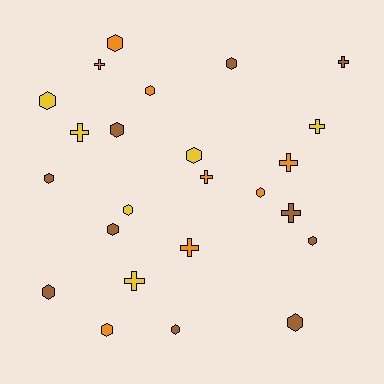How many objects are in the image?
There are 24 objects.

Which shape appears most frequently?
Hexagon, with 15 objects.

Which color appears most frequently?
Brown, with 10 objects.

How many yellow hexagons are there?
There are 3 yellow hexagons.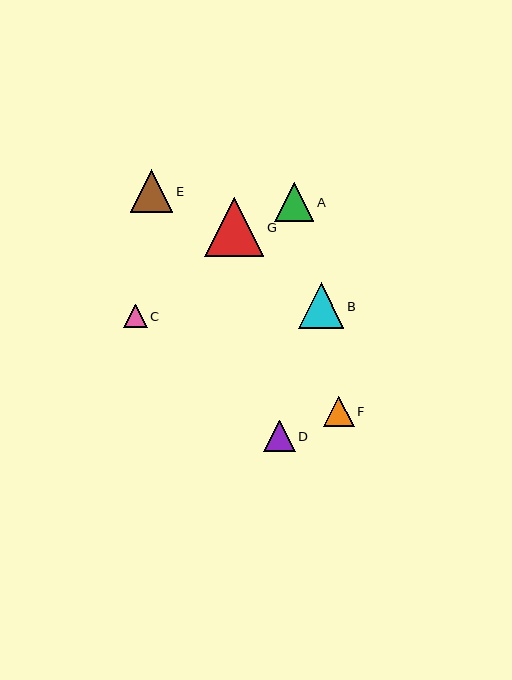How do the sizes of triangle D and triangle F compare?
Triangle D and triangle F are approximately the same size.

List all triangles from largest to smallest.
From largest to smallest: G, B, E, A, D, F, C.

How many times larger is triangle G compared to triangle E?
Triangle G is approximately 1.4 times the size of triangle E.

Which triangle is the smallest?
Triangle C is the smallest with a size of approximately 24 pixels.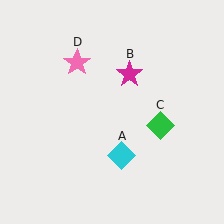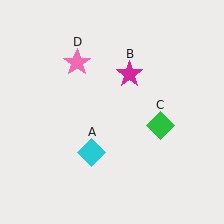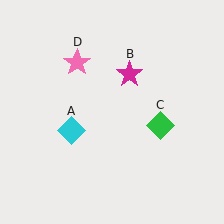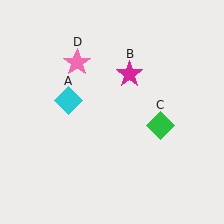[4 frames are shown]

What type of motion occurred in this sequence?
The cyan diamond (object A) rotated clockwise around the center of the scene.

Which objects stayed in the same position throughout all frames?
Magenta star (object B) and green diamond (object C) and pink star (object D) remained stationary.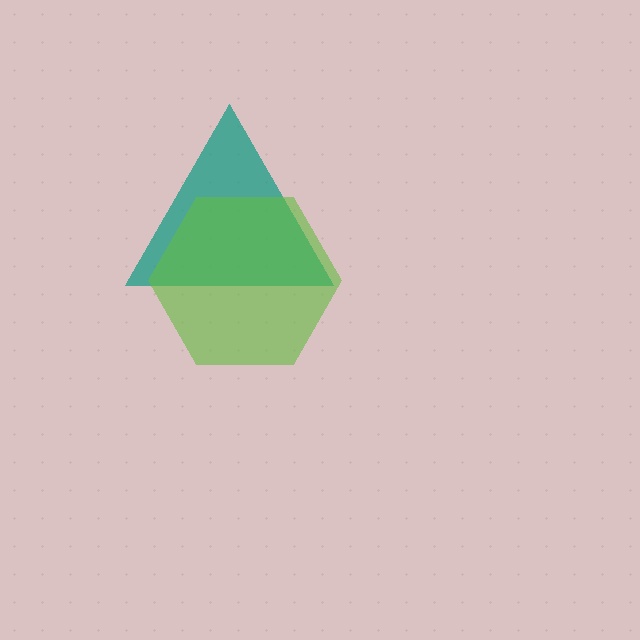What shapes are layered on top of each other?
The layered shapes are: a teal triangle, a lime hexagon.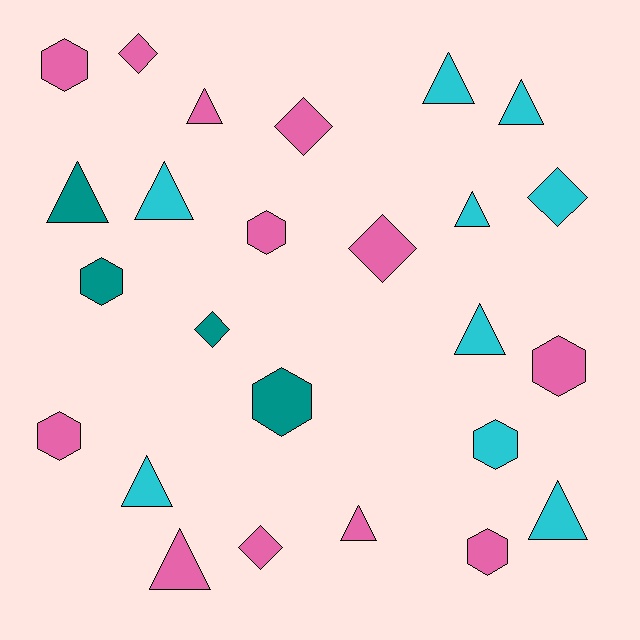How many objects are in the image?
There are 25 objects.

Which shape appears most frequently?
Triangle, with 11 objects.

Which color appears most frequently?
Pink, with 12 objects.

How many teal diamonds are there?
There is 1 teal diamond.